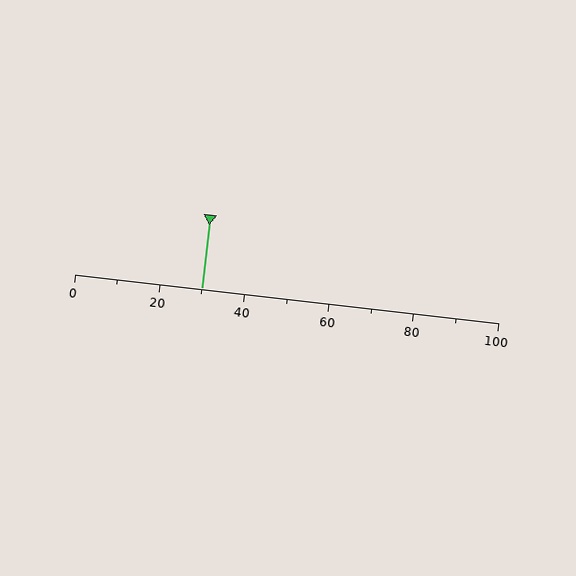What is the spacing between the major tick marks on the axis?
The major ticks are spaced 20 apart.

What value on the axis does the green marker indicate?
The marker indicates approximately 30.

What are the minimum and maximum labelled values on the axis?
The axis runs from 0 to 100.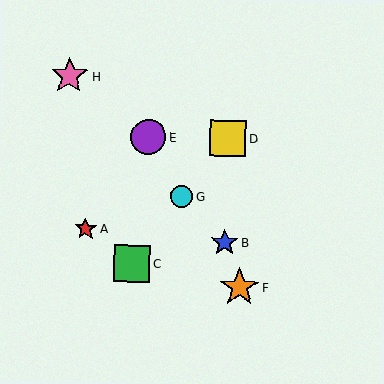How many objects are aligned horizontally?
2 objects (D, E) are aligned horizontally.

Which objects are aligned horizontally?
Objects D, E are aligned horizontally.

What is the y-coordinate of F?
Object F is at y≈287.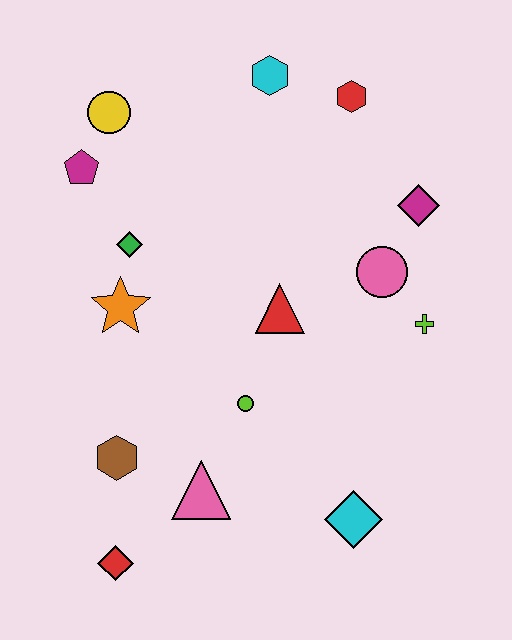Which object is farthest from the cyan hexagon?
The red diamond is farthest from the cyan hexagon.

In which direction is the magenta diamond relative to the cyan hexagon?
The magenta diamond is to the right of the cyan hexagon.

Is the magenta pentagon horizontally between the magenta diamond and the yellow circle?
No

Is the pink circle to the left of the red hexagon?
No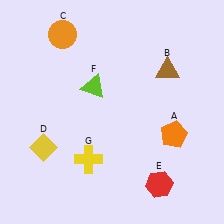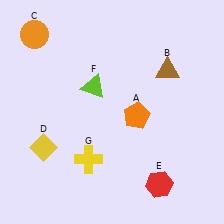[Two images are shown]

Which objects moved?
The objects that moved are: the orange pentagon (A), the orange circle (C).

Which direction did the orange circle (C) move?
The orange circle (C) moved left.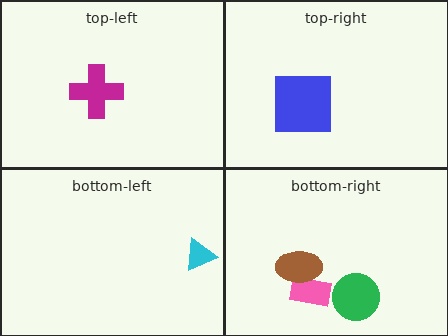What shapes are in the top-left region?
The magenta cross.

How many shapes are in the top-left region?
1.